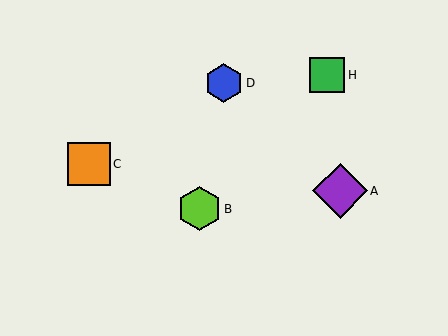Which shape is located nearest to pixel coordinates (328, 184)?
The purple diamond (labeled A) at (340, 191) is nearest to that location.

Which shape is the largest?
The purple diamond (labeled A) is the largest.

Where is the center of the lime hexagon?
The center of the lime hexagon is at (199, 209).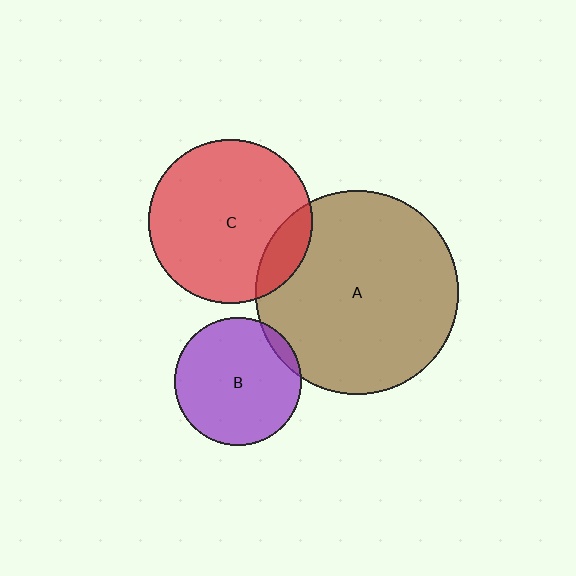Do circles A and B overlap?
Yes.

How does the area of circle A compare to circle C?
Approximately 1.5 times.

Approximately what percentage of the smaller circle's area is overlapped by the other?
Approximately 5%.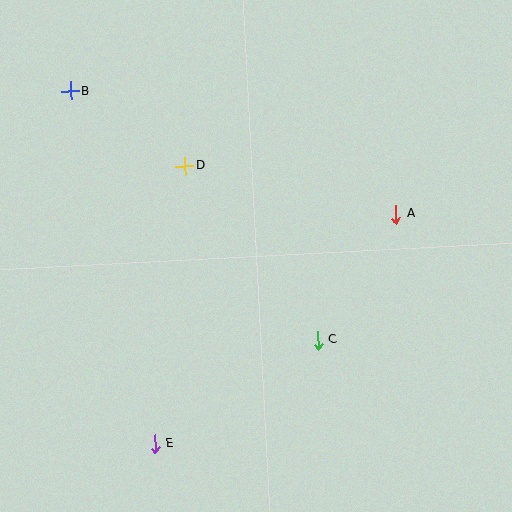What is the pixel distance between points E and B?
The distance between E and B is 363 pixels.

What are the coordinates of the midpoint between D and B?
The midpoint between D and B is at (128, 129).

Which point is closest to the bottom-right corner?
Point C is closest to the bottom-right corner.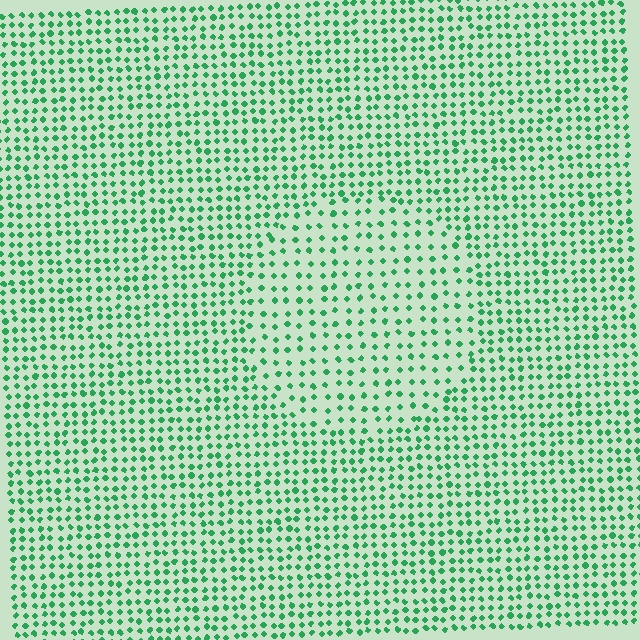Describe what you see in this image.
The image contains small green elements arranged at two different densities. A circle-shaped region is visible where the elements are less densely packed than the surrounding area.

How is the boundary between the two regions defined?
The boundary is defined by a change in element density (approximately 1.7x ratio). All elements are the same color, size, and shape.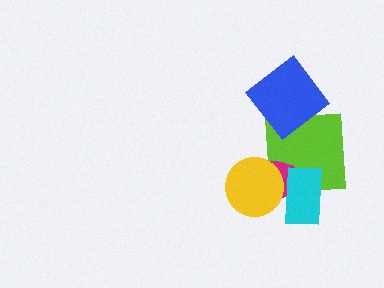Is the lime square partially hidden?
Yes, it is partially covered by another shape.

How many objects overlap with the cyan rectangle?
3 objects overlap with the cyan rectangle.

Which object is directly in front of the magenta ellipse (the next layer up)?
The yellow circle is directly in front of the magenta ellipse.